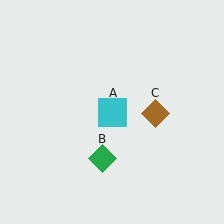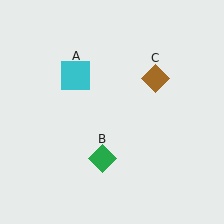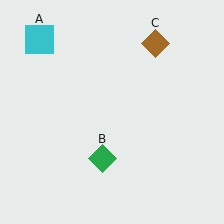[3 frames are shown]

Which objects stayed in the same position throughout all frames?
Green diamond (object B) remained stationary.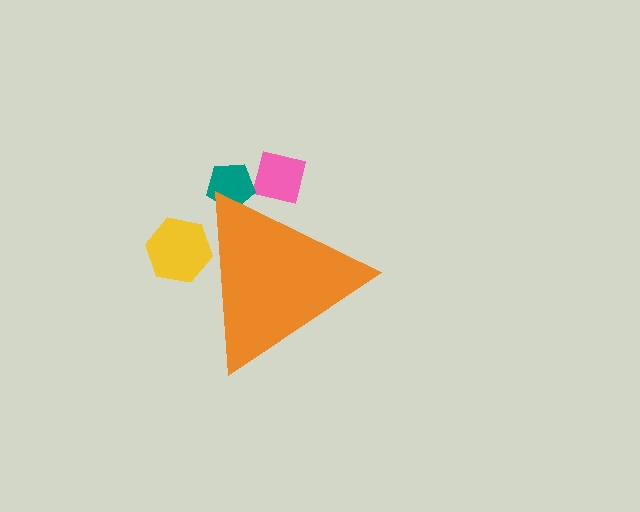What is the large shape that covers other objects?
An orange triangle.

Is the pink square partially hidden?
Yes, the pink square is partially hidden behind the orange triangle.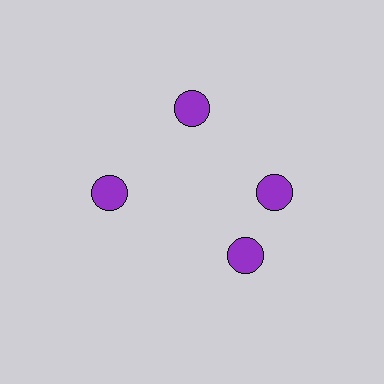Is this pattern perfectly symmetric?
No. The 4 purple circles are arranged in a ring, but one element near the 6 o'clock position is rotated out of alignment along the ring, breaking the 4-fold rotational symmetry.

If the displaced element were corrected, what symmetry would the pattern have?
It would have 4-fold rotational symmetry — the pattern would map onto itself every 90 degrees.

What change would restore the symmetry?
The symmetry would be restored by rotating it back into even spacing with its neighbors so that all 4 circles sit at equal angles and equal distance from the center.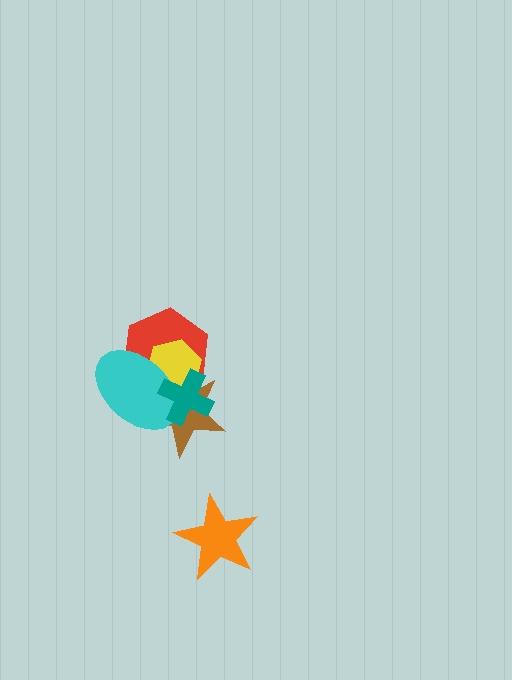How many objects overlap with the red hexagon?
4 objects overlap with the red hexagon.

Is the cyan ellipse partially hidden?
Yes, it is partially covered by another shape.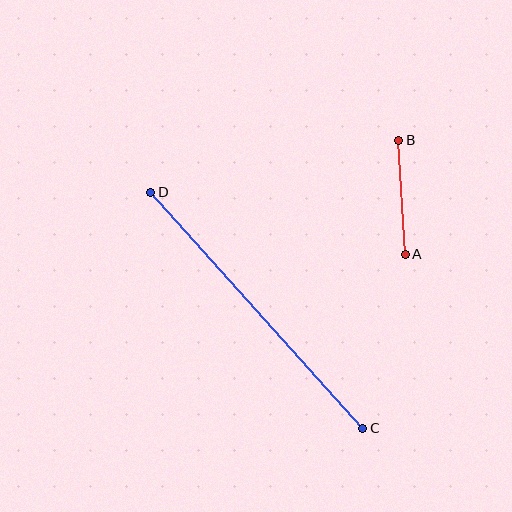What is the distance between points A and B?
The distance is approximately 114 pixels.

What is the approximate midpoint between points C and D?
The midpoint is at approximately (257, 310) pixels.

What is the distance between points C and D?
The distance is approximately 317 pixels.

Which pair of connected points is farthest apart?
Points C and D are farthest apart.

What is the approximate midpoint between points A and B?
The midpoint is at approximately (402, 197) pixels.